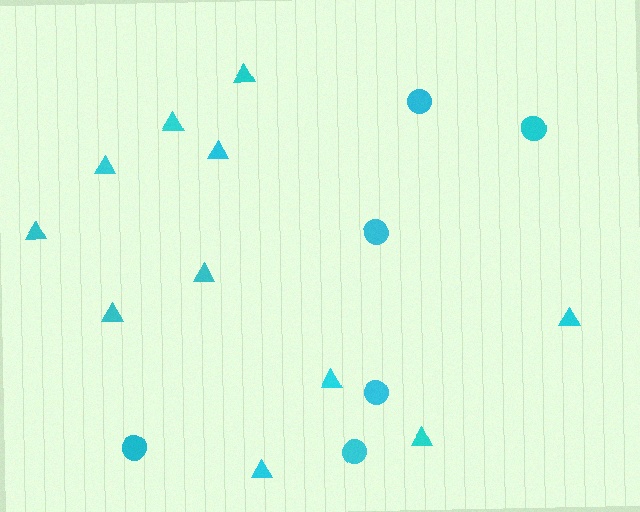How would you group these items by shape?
There are 2 groups: one group of triangles (11) and one group of circles (6).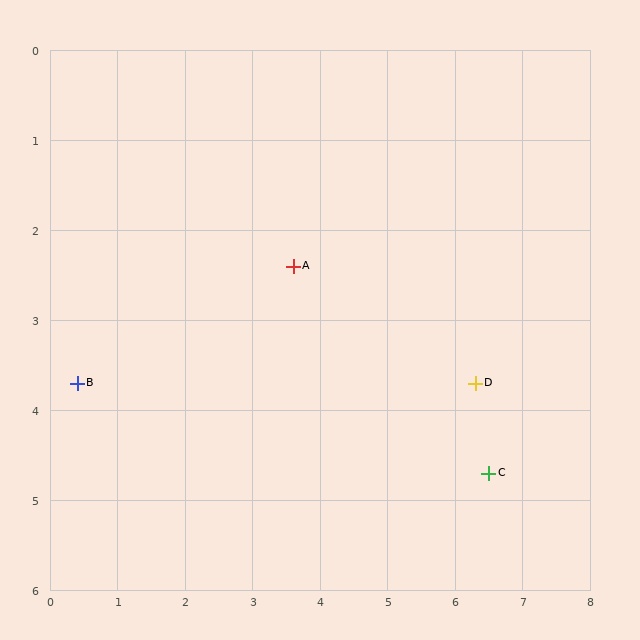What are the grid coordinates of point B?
Point B is at approximately (0.4, 3.7).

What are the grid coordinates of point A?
Point A is at approximately (3.6, 2.4).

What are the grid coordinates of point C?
Point C is at approximately (6.5, 4.7).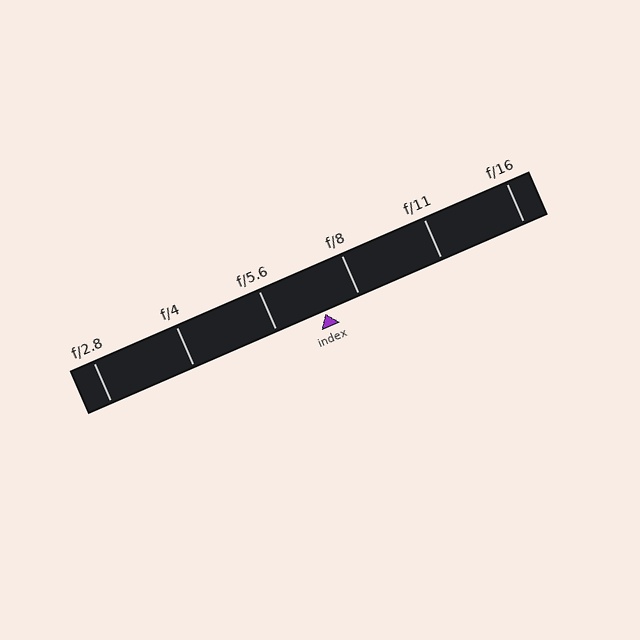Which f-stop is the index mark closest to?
The index mark is closest to f/8.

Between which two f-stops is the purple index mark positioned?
The index mark is between f/5.6 and f/8.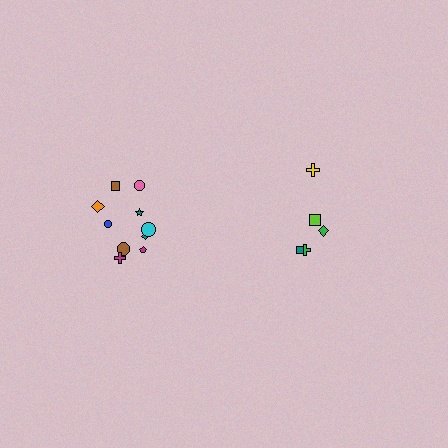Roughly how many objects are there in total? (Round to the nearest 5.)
Roughly 15 objects in total.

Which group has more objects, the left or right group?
The left group.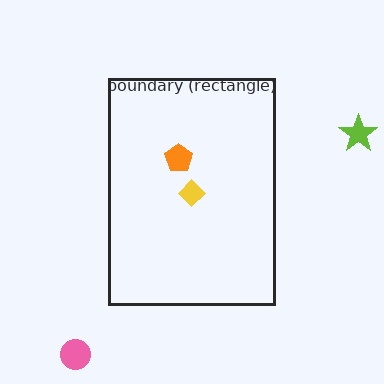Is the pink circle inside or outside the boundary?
Outside.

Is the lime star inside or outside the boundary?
Outside.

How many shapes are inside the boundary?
2 inside, 2 outside.